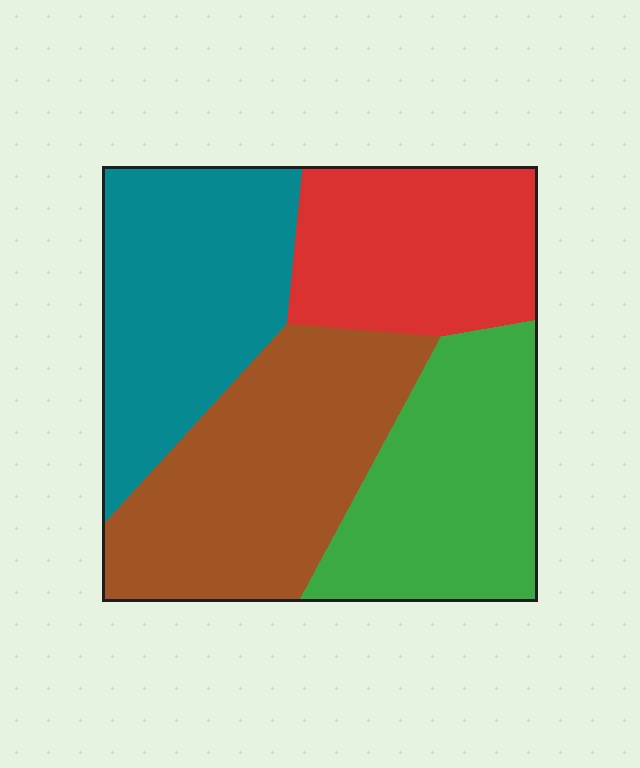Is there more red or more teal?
Teal.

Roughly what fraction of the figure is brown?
Brown covers 29% of the figure.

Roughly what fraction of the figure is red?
Red covers 21% of the figure.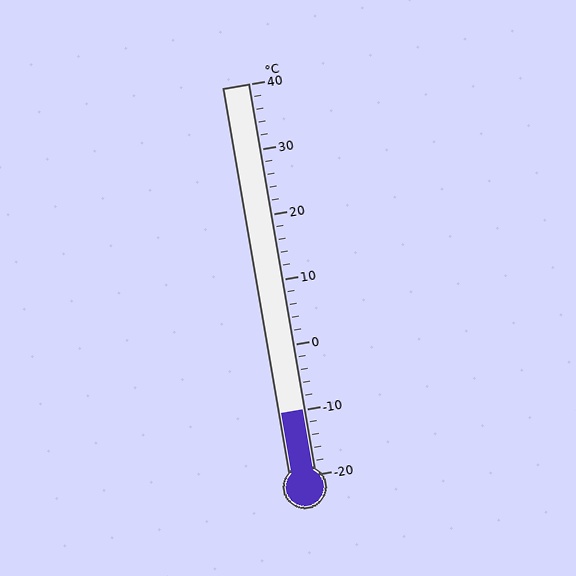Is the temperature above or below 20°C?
The temperature is below 20°C.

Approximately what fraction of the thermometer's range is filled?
The thermometer is filled to approximately 15% of its range.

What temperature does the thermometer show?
The thermometer shows approximately -10°C.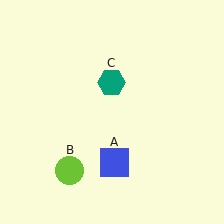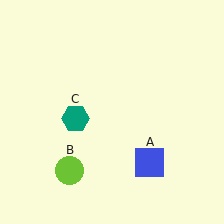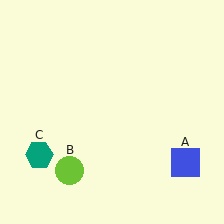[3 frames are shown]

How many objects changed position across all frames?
2 objects changed position: blue square (object A), teal hexagon (object C).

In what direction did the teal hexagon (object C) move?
The teal hexagon (object C) moved down and to the left.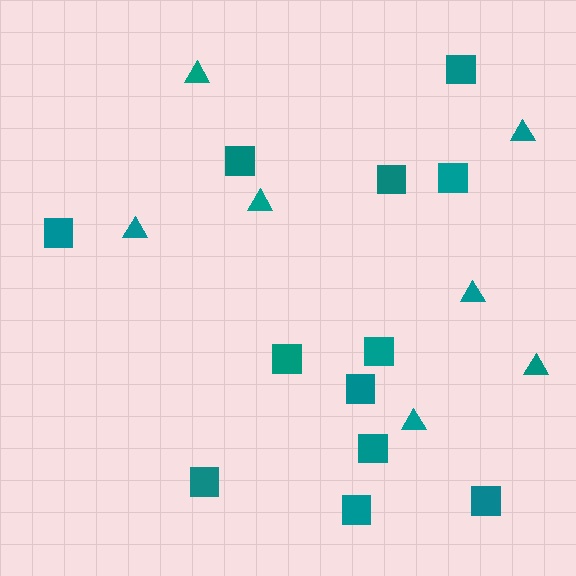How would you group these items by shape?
There are 2 groups: one group of triangles (7) and one group of squares (12).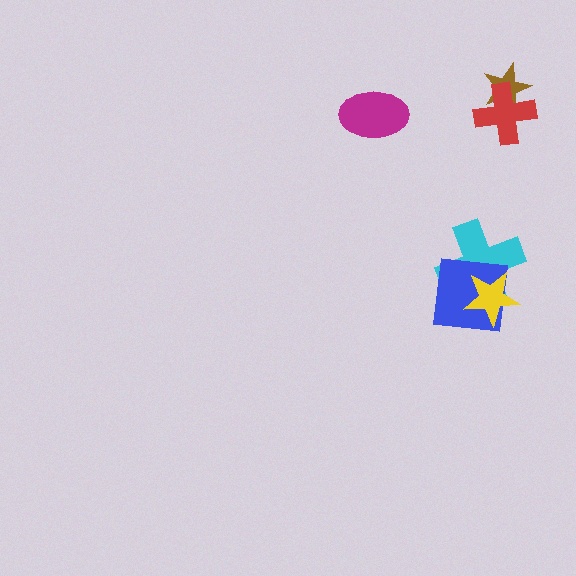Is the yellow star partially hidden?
No, no other shape covers it.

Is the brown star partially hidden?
Yes, it is partially covered by another shape.